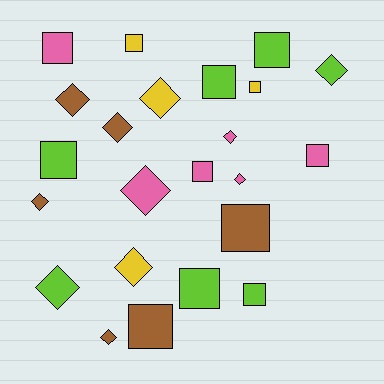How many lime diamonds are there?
There are 2 lime diamonds.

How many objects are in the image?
There are 23 objects.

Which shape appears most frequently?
Square, with 12 objects.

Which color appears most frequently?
Lime, with 7 objects.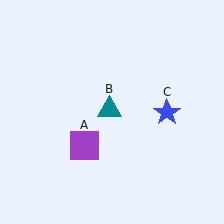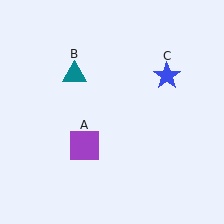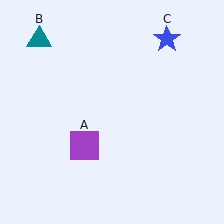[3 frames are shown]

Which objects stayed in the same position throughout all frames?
Purple square (object A) remained stationary.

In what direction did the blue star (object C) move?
The blue star (object C) moved up.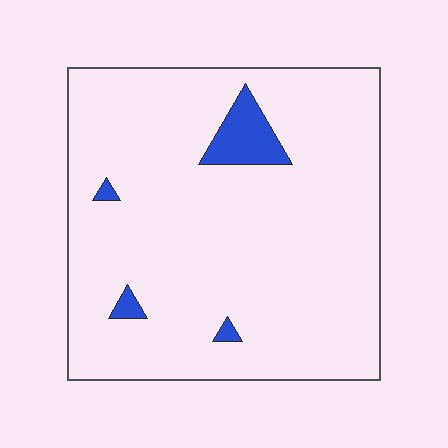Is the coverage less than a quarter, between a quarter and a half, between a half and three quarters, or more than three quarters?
Less than a quarter.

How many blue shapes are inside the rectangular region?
4.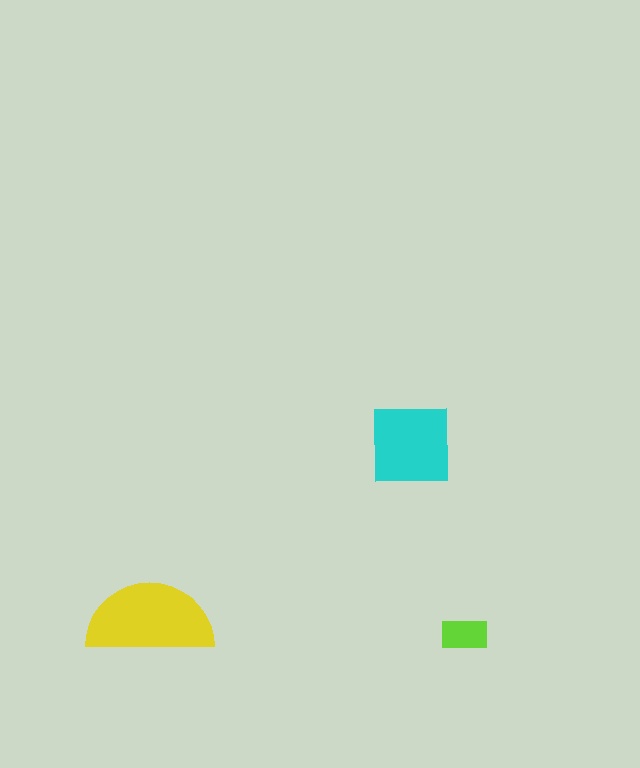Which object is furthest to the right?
The lime rectangle is rightmost.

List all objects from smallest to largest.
The lime rectangle, the cyan square, the yellow semicircle.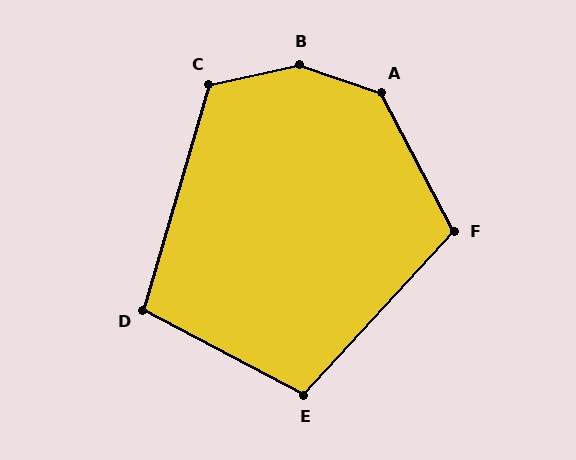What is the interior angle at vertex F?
Approximately 110 degrees (obtuse).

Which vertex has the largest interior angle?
B, at approximately 149 degrees.